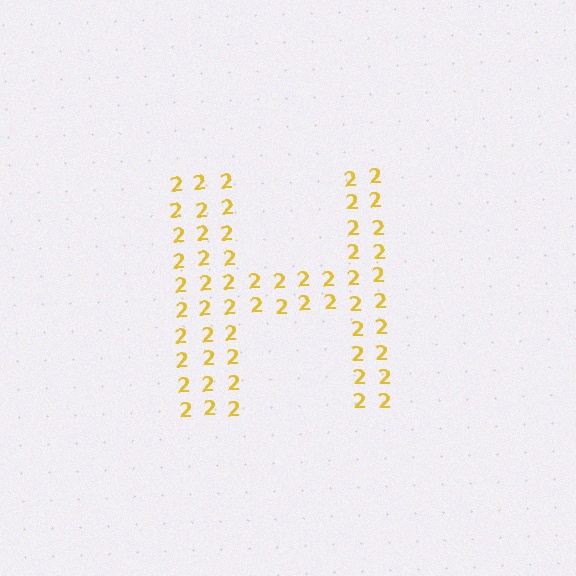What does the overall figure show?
The overall figure shows the letter H.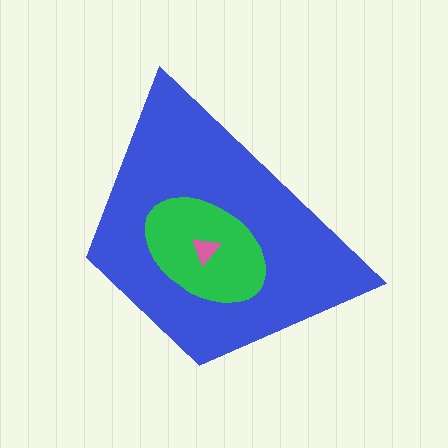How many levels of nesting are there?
3.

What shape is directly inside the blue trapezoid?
The green ellipse.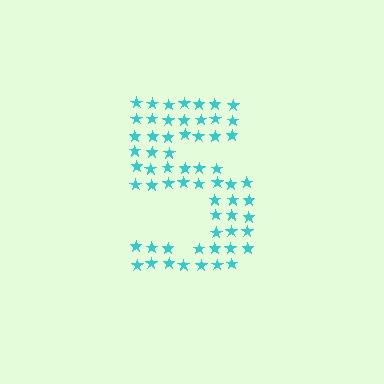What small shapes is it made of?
It is made of small stars.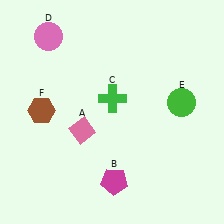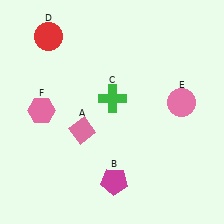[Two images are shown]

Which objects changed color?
D changed from pink to red. E changed from green to pink. F changed from brown to pink.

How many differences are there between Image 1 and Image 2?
There are 3 differences between the two images.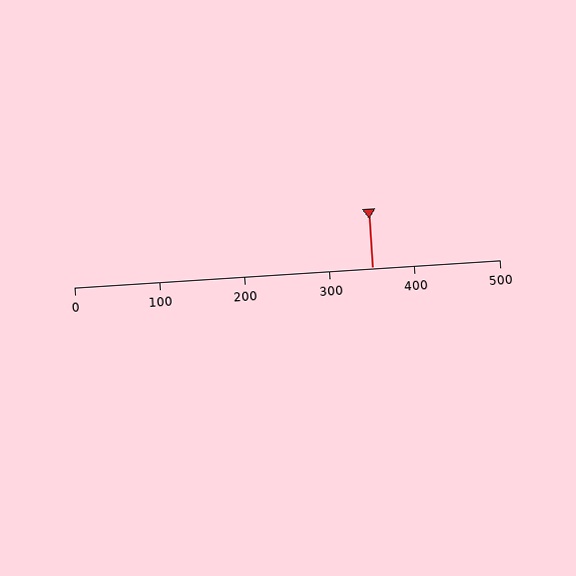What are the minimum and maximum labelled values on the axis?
The axis runs from 0 to 500.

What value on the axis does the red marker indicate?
The marker indicates approximately 350.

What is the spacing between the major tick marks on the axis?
The major ticks are spaced 100 apart.